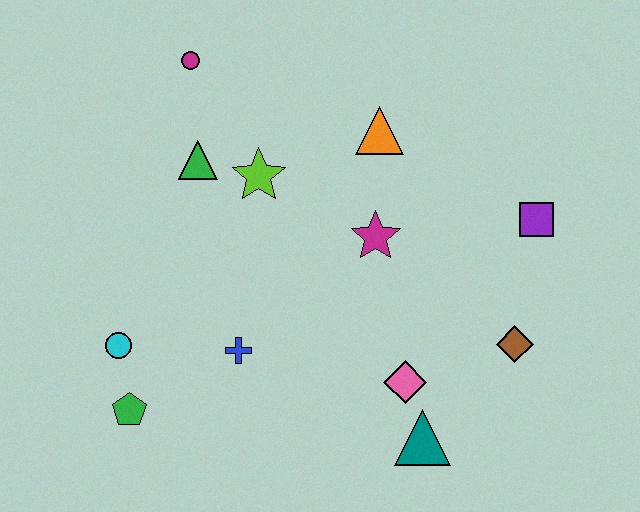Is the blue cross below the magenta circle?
Yes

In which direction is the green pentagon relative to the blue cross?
The green pentagon is to the left of the blue cross.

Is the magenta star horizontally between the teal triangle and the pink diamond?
No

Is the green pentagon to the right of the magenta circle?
No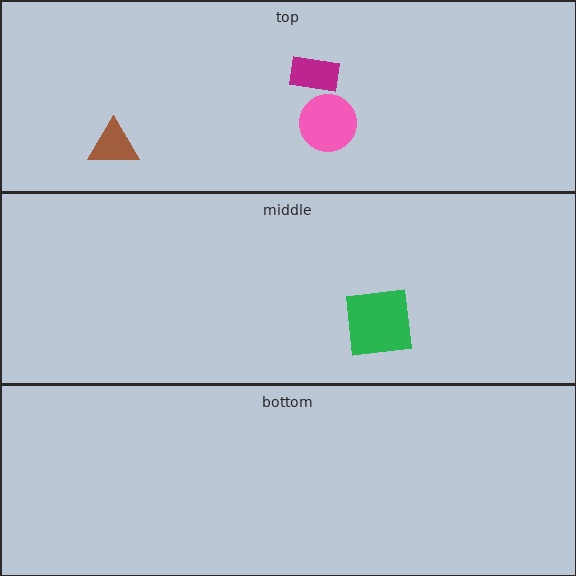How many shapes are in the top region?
3.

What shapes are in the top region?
The magenta rectangle, the brown triangle, the pink circle.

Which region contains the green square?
The middle region.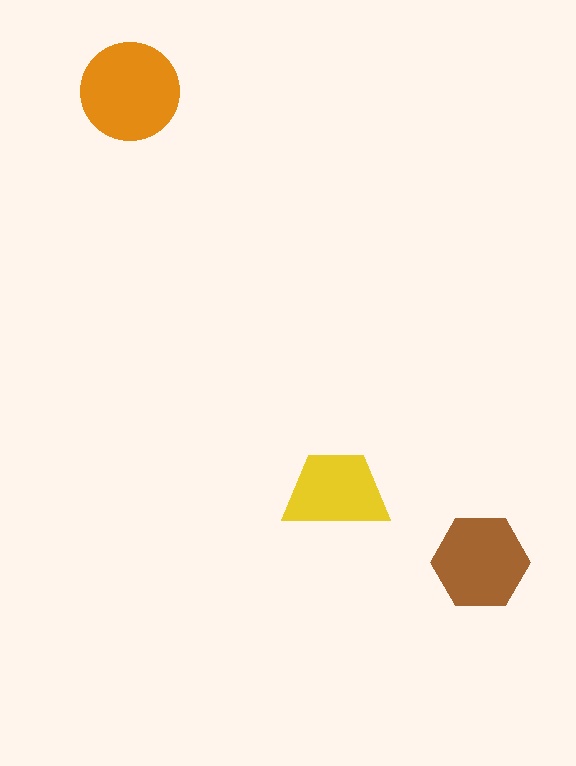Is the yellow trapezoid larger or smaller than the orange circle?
Smaller.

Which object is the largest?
The orange circle.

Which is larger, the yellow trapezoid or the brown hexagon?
The brown hexagon.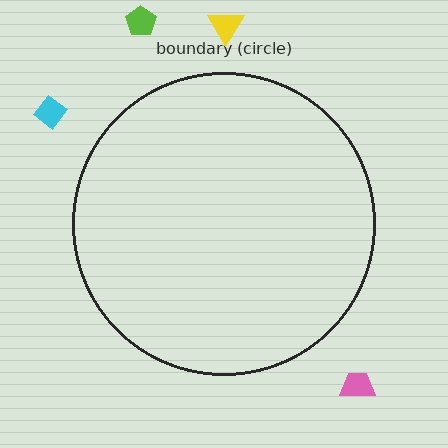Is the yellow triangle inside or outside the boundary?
Outside.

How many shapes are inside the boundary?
0 inside, 4 outside.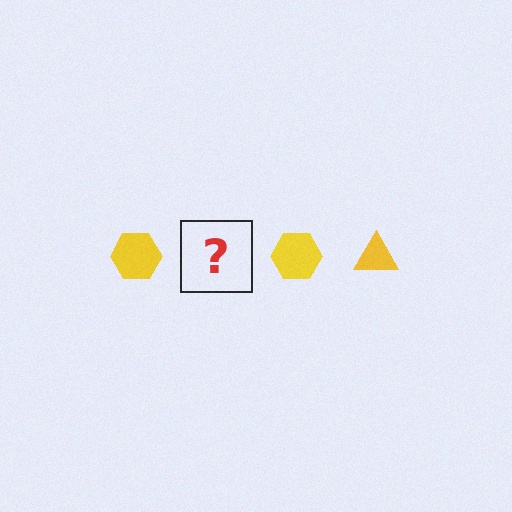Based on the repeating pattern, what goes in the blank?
The blank should be a yellow triangle.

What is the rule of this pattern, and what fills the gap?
The rule is that the pattern cycles through hexagon, triangle shapes in yellow. The gap should be filled with a yellow triangle.